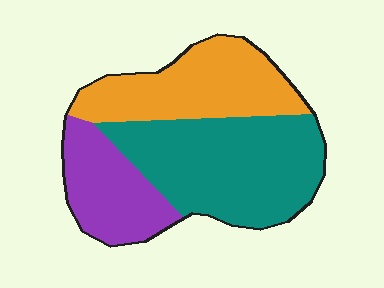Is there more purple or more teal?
Teal.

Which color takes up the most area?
Teal, at roughly 45%.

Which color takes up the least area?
Purple, at roughly 20%.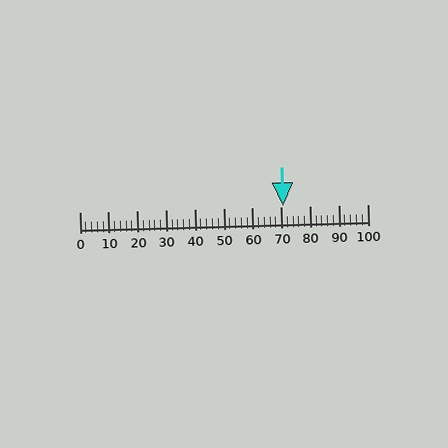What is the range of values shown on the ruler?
The ruler shows values from 0 to 100.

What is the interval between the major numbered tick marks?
The major tick marks are spaced 10 units apart.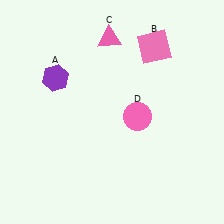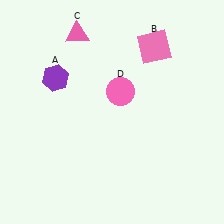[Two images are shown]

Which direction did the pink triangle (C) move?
The pink triangle (C) moved left.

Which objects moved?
The objects that moved are: the pink triangle (C), the pink circle (D).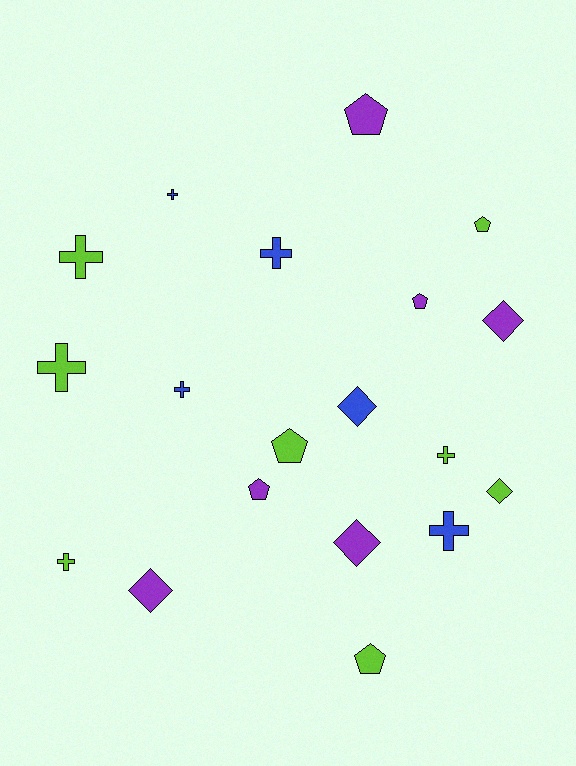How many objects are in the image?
There are 19 objects.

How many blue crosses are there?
There are 4 blue crosses.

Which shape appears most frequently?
Cross, with 8 objects.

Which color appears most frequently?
Lime, with 8 objects.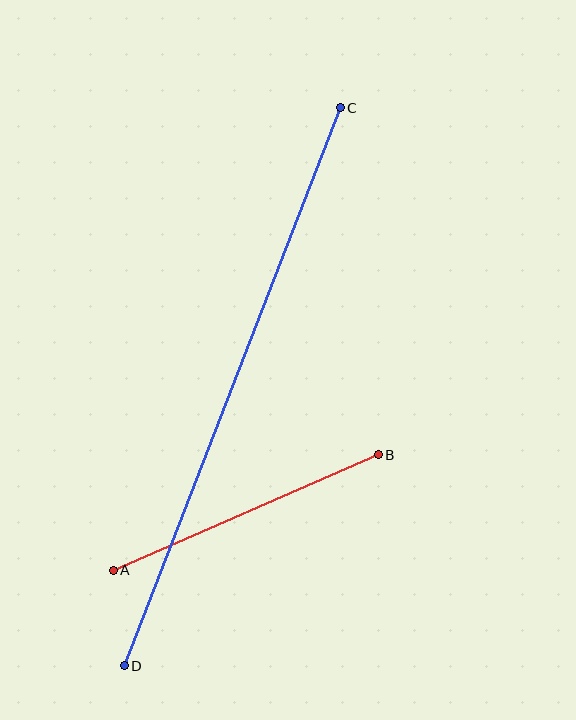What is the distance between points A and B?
The distance is approximately 289 pixels.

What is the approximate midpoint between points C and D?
The midpoint is at approximately (232, 387) pixels.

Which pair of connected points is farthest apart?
Points C and D are farthest apart.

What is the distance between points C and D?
The distance is approximately 598 pixels.